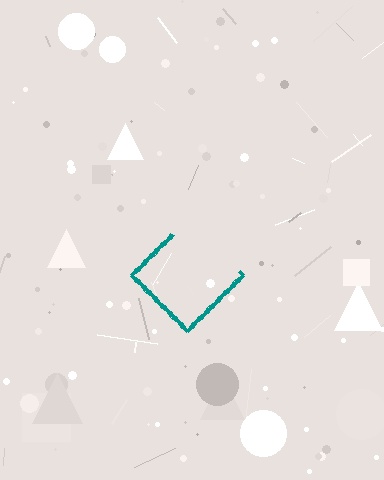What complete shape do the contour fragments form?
The contour fragments form a diamond.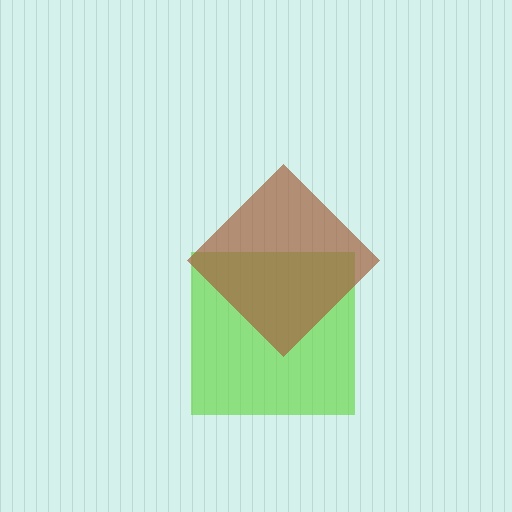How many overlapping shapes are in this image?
There are 2 overlapping shapes in the image.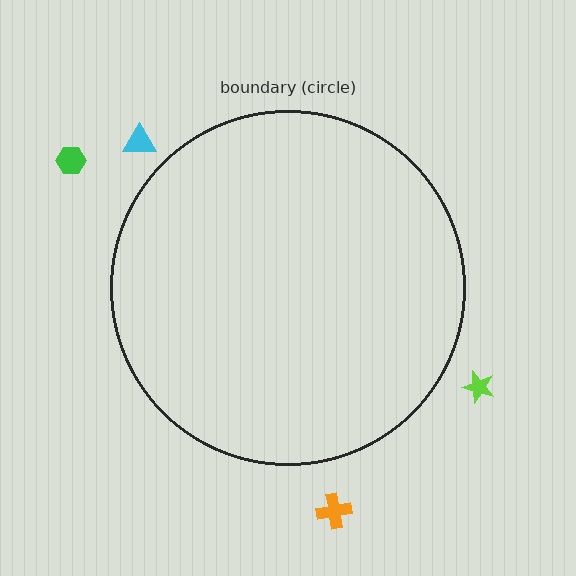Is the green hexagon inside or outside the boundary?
Outside.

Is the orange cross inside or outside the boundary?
Outside.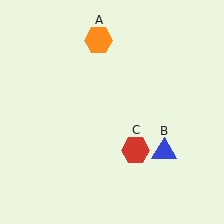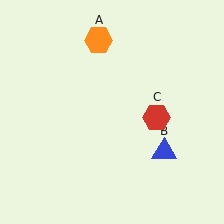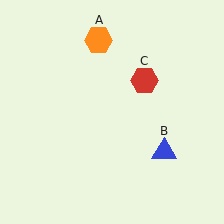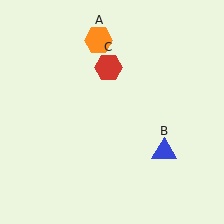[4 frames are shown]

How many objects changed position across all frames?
1 object changed position: red hexagon (object C).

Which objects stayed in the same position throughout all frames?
Orange hexagon (object A) and blue triangle (object B) remained stationary.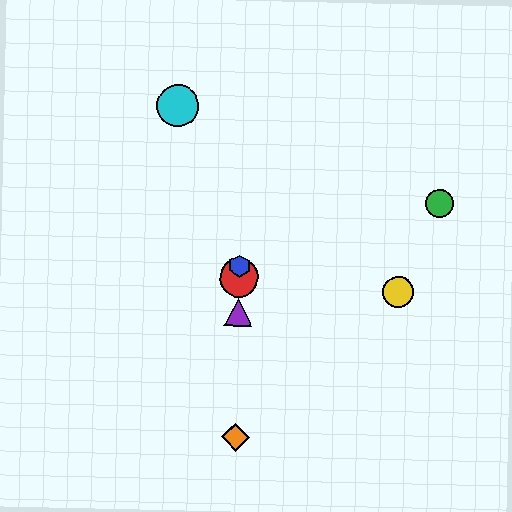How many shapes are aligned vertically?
4 shapes (the red circle, the blue hexagon, the purple triangle, the orange diamond) are aligned vertically.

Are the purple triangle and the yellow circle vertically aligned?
No, the purple triangle is at x≈238 and the yellow circle is at x≈398.